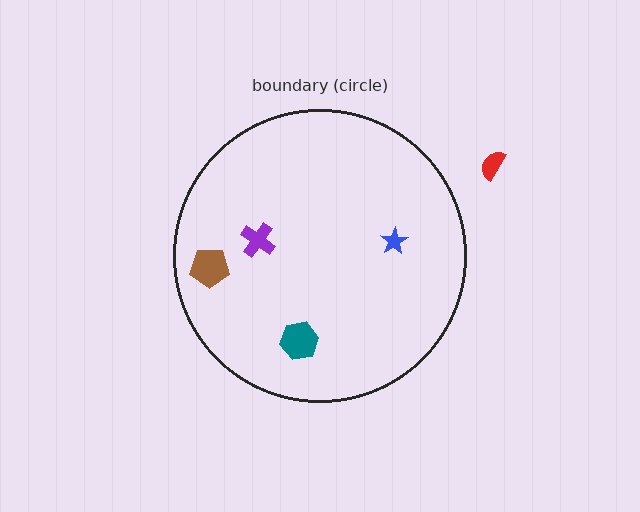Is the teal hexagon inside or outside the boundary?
Inside.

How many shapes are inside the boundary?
4 inside, 1 outside.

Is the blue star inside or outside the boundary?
Inside.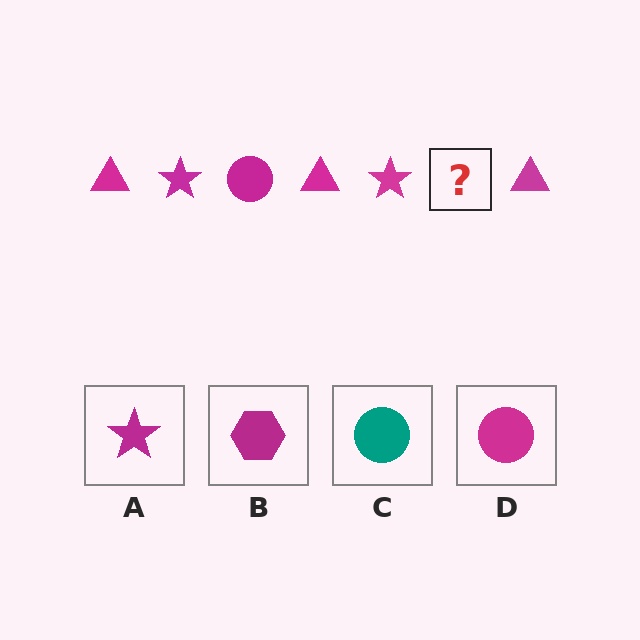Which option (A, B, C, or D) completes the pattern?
D.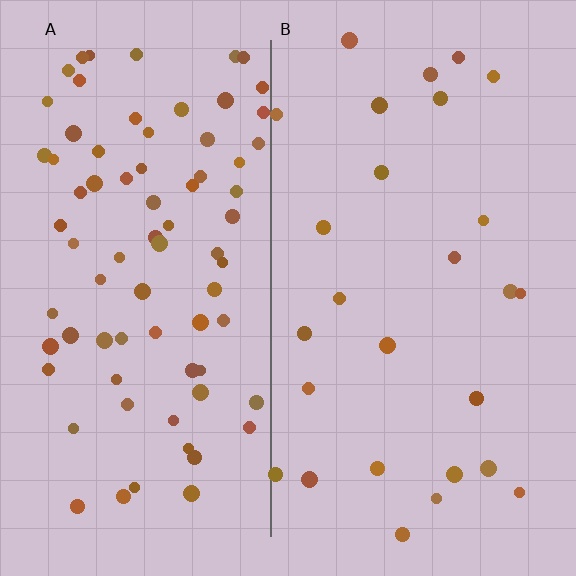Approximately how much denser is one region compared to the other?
Approximately 2.9× — region A over region B.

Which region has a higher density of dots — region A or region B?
A (the left).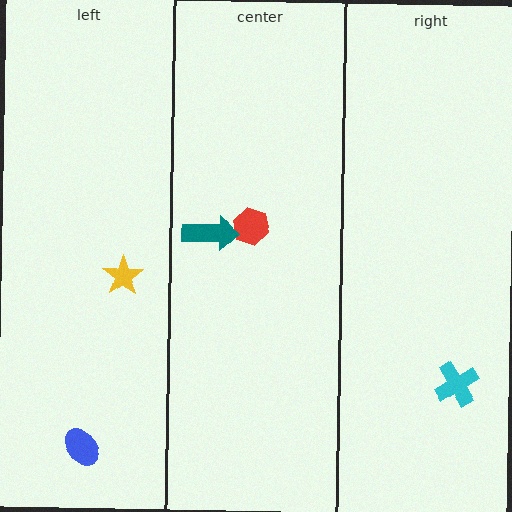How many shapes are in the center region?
2.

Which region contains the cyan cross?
The right region.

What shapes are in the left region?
The yellow star, the blue ellipse.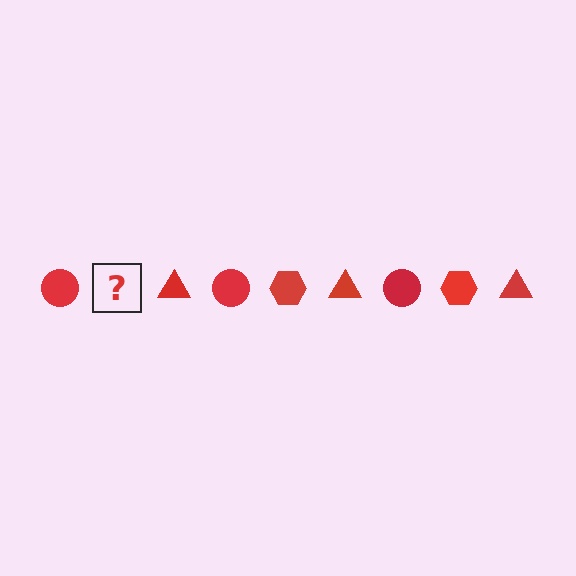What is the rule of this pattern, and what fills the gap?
The rule is that the pattern cycles through circle, hexagon, triangle shapes in red. The gap should be filled with a red hexagon.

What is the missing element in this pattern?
The missing element is a red hexagon.